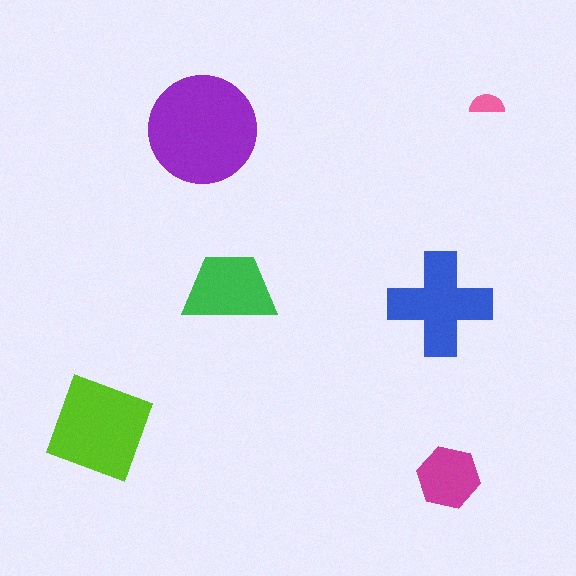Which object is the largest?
The purple circle.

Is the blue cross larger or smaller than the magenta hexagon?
Larger.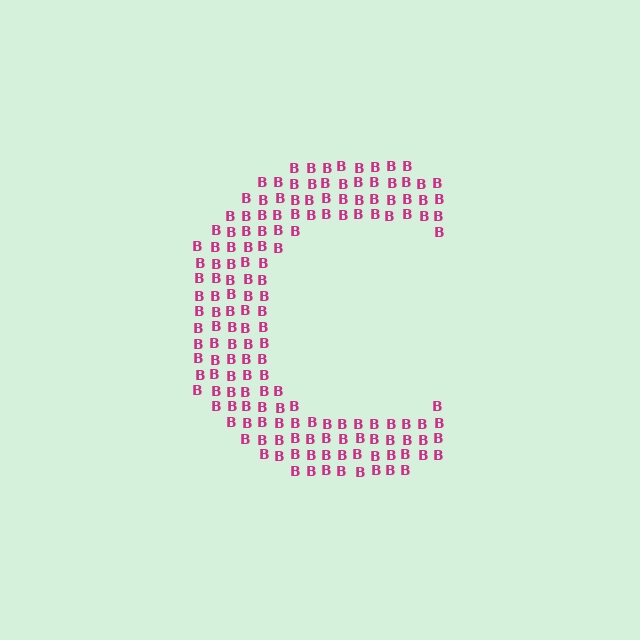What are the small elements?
The small elements are letter B's.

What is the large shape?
The large shape is the letter C.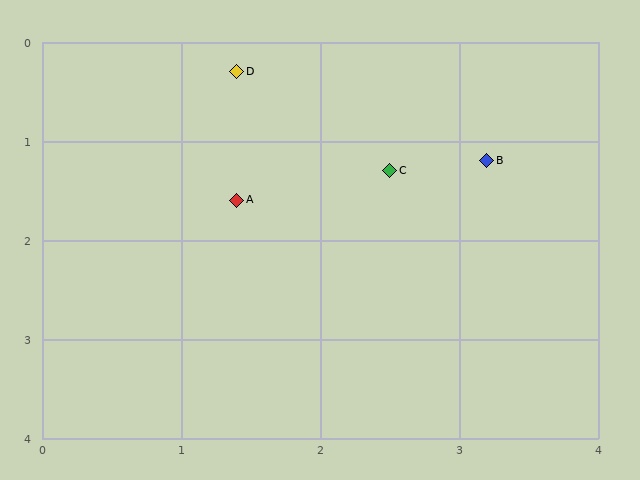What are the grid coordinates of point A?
Point A is at approximately (1.4, 1.6).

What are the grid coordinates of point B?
Point B is at approximately (3.2, 1.2).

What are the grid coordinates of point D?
Point D is at approximately (1.4, 0.3).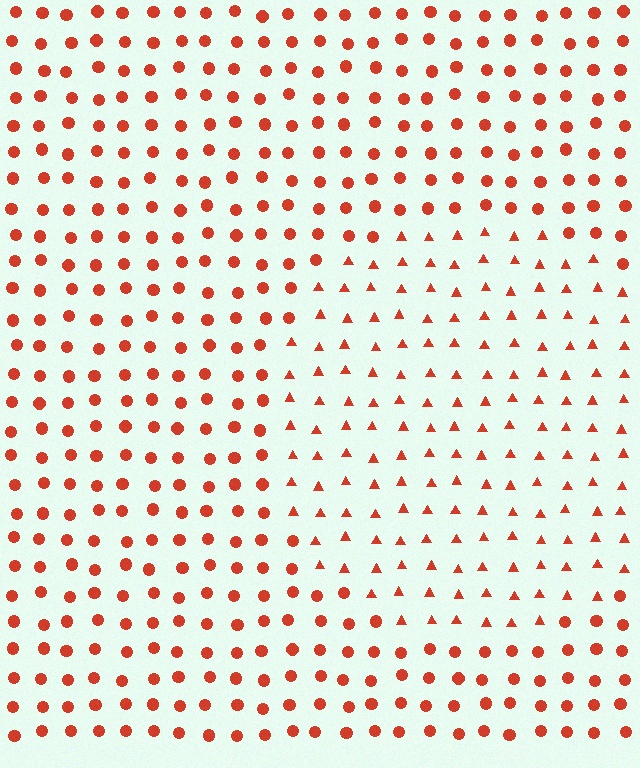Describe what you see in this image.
The image is filled with small red elements arranged in a uniform grid. A circle-shaped region contains triangles, while the surrounding area contains circles. The boundary is defined purely by the change in element shape.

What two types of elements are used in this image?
The image uses triangles inside the circle region and circles outside it.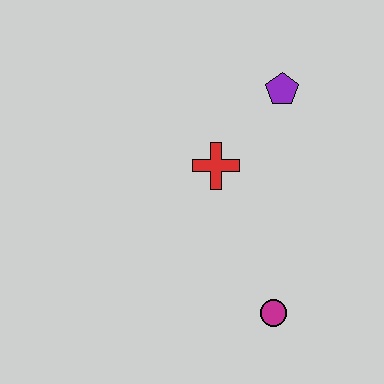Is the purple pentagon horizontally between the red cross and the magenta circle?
No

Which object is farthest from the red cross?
The magenta circle is farthest from the red cross.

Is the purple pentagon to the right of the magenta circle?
Yes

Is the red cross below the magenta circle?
No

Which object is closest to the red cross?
The purple pentagon is closest to the red cross.